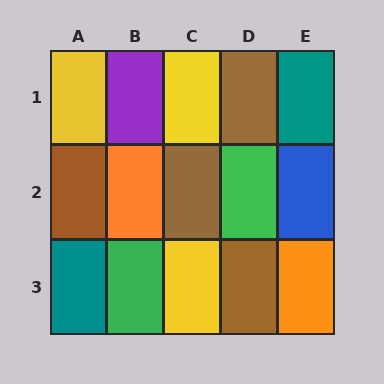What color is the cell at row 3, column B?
Green.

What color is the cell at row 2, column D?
Green.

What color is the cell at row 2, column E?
Blue.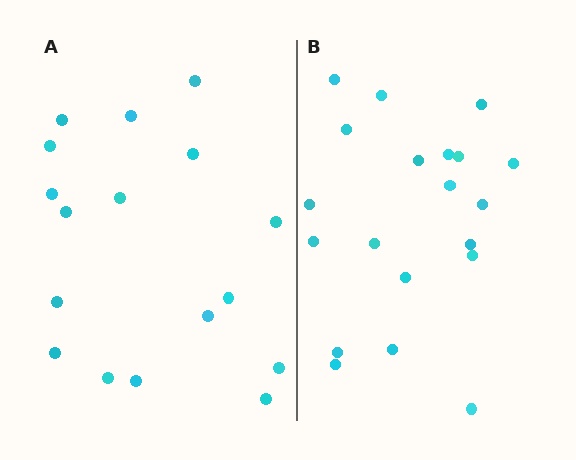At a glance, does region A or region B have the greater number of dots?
Region B (the right region) has more dots.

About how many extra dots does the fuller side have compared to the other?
Region B has just a few more — roughly 2 or 3 more dots than region A.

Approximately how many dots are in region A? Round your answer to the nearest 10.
About 20 dots. (The exact count is 17, which rounds to 20.)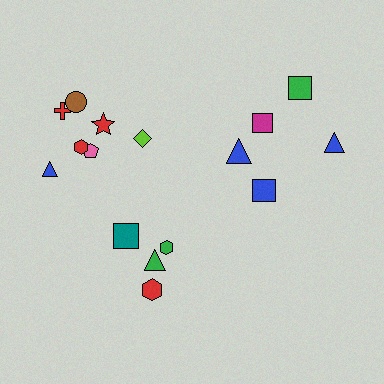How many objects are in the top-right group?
There are 5 objects.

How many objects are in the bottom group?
There are 4 objects.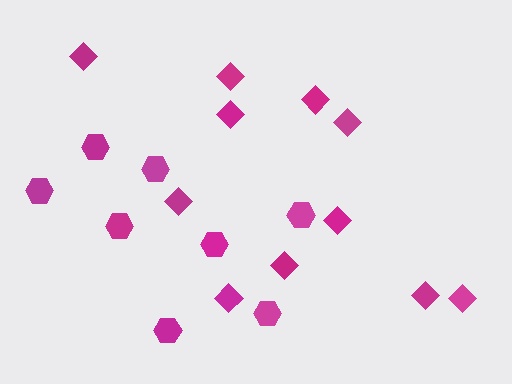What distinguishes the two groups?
There are 2 groups: one group of hexagons (8) and one group of diamonds (11).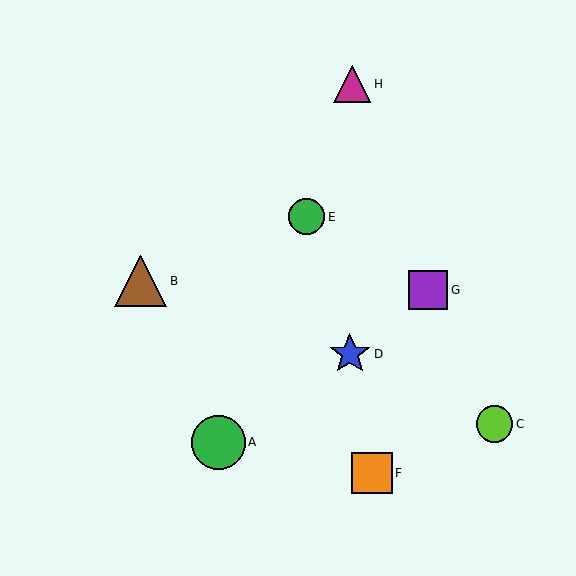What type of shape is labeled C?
Shape C is a lime circle.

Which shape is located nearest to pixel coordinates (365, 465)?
The orange square (labeled F) at (372, 473) is nearest to that location.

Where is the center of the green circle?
The center of the green circle is at (218, 442).